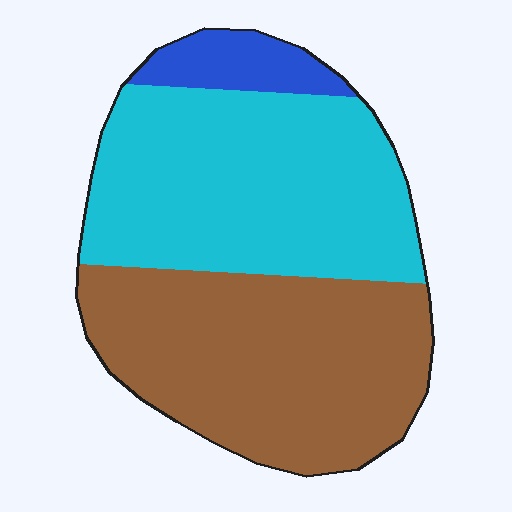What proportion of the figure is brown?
Brown covers roughly 45% of the figure.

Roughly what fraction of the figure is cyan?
Cyan takes up between a third and a half of the figure.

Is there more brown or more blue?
Brown.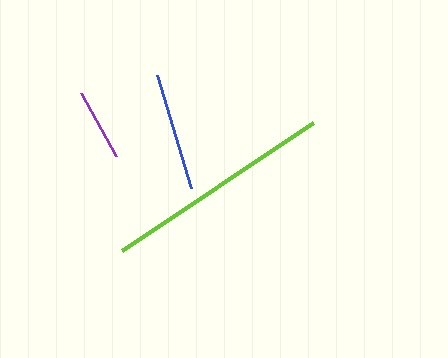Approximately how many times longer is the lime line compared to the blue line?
The lime line is approximately 1.9 times the length of the blue line.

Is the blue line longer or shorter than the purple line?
The blue line is longer than the purple line.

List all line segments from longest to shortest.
From longest to shortest: lime, blue, purple.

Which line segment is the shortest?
The purple line is the shortest at approximately 72 pixels.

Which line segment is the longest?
The lime line is the longest at approximately 230 pixels.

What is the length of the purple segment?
The purple segment is approximately 72 pixels long.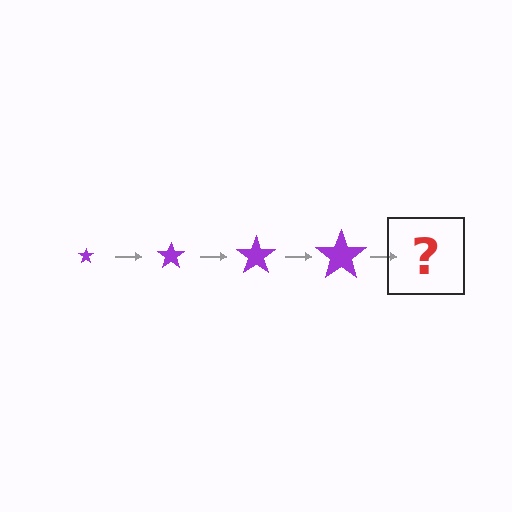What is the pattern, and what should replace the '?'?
The pattern is that the star gets progressively larger each step. The '?' should be a purple star, larger than the previous one.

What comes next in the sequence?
The next element should be a purple star, larger than the previous one.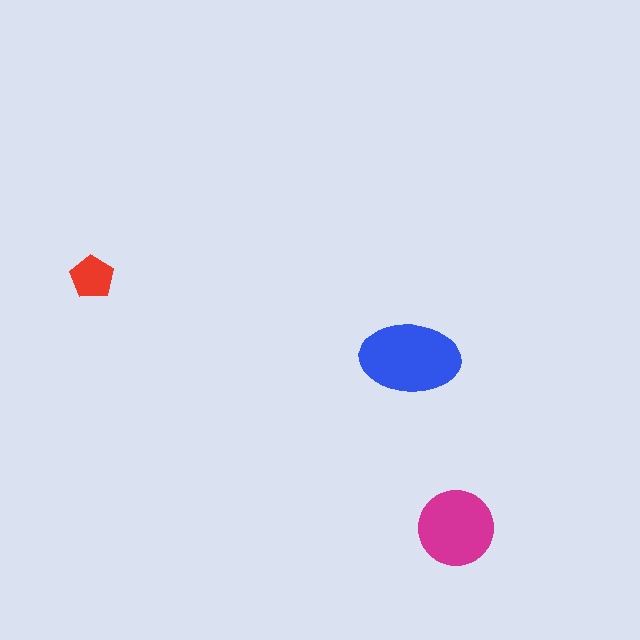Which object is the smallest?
The red pentagon.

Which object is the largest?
The blue ellipse.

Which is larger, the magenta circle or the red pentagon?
The magenta circle.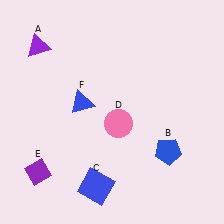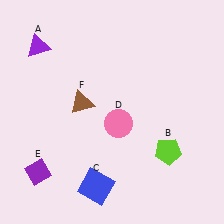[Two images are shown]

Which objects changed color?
B changed from blue to lime. F changed from blue to brown.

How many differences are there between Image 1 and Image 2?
There are 2 differences between the two images.